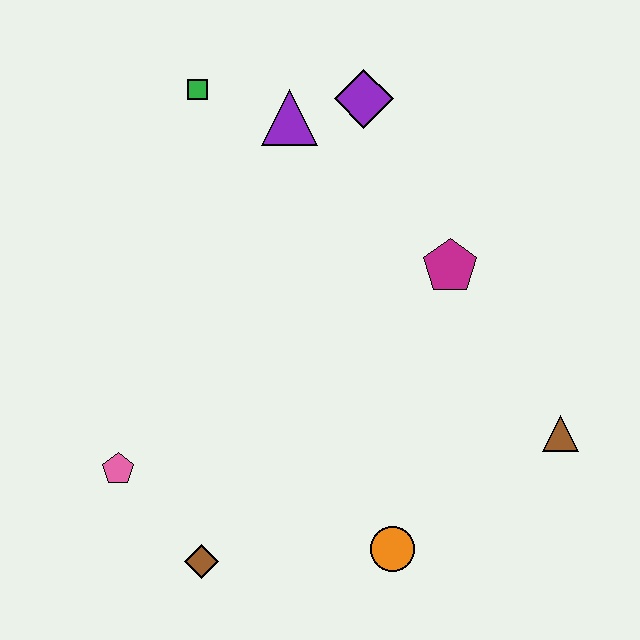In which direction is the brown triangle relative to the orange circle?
The brown triangle is to the right of the orange circle.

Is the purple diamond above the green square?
No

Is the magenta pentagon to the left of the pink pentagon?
No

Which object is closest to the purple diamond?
The purple triangle is closest to the purple diamond.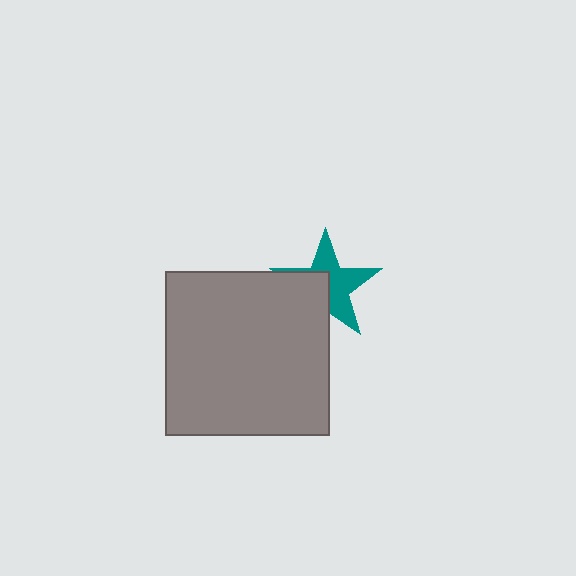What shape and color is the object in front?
The object in front is a gray square.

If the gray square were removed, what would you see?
You would see the complete teal star.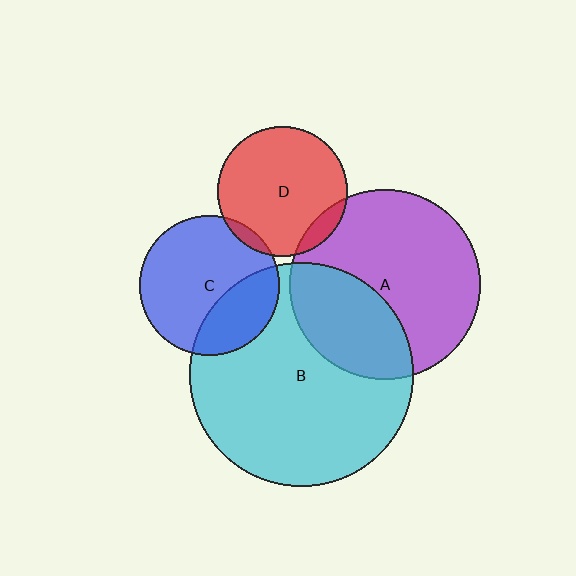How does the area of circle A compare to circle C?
Approximately 1.9 times.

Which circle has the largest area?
Circle B (cyan).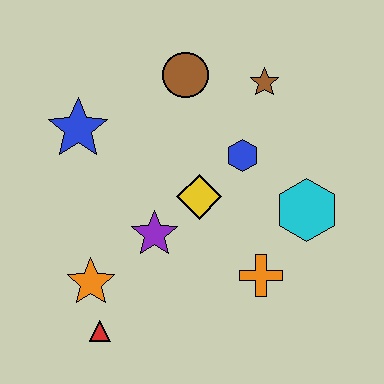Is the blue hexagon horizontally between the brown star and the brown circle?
Yes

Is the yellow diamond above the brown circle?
No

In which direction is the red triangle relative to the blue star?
The red triangle is below the blue star.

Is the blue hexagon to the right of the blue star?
Yes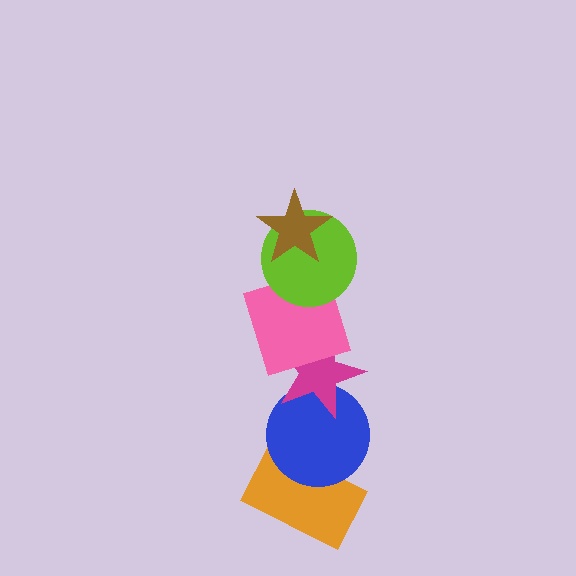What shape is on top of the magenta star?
The pink square is on top of the magenta star.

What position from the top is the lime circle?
The lime circle is 2nd from the top.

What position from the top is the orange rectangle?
The orange rectangle is 6th from the top.